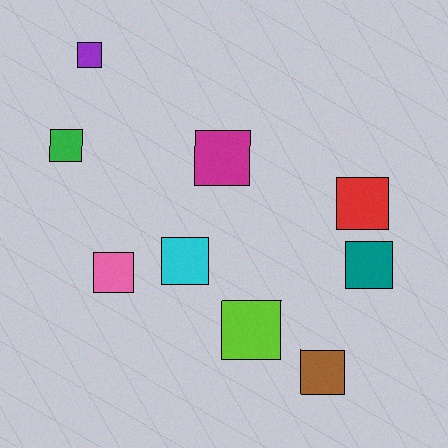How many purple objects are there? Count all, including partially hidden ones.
There is 1 purple object.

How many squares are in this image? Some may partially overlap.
There are 9 squares.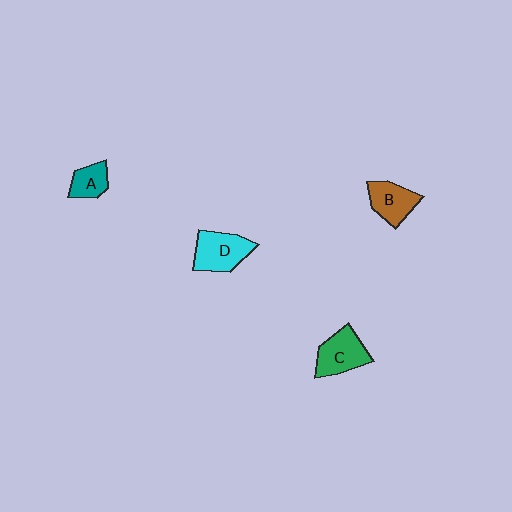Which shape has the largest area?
Shape D (cyan).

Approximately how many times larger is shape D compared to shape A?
Approximately 1.8 times.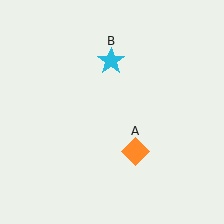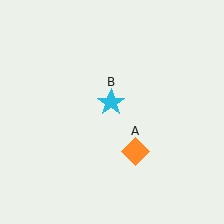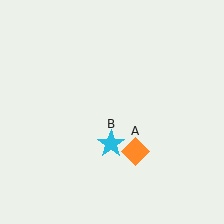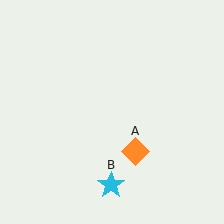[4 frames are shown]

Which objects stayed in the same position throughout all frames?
Orange diamond (object A) remained stationary.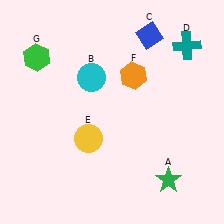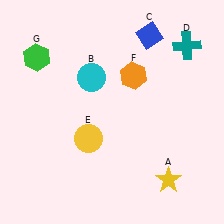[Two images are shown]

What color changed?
The star (A) changed from green in Image 1 to yellow in Image 2.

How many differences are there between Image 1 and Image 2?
There is 1 difference between the two images.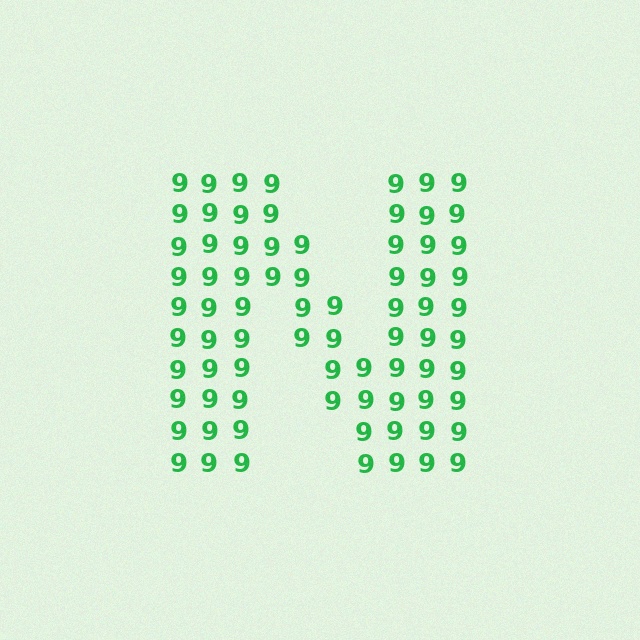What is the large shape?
The large shape is the letter N.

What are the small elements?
The small elements are digit 9's.